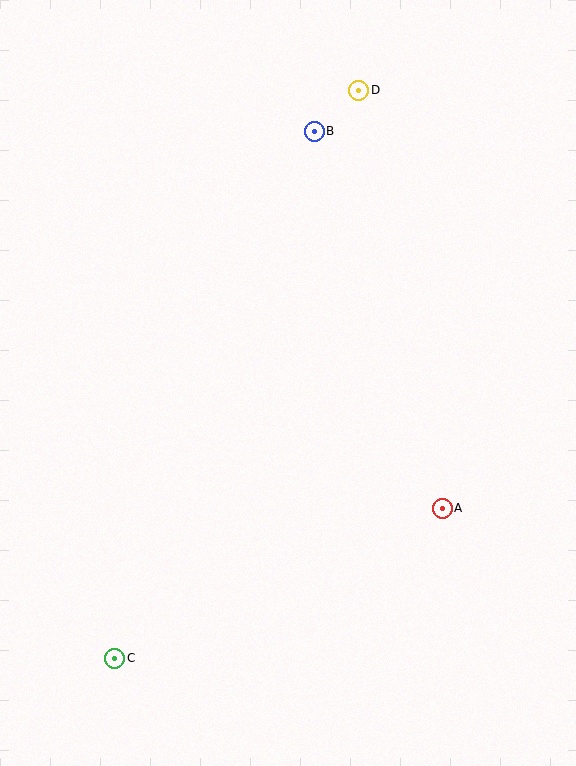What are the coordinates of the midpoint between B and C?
The midpoint between B and C is at (215, 395).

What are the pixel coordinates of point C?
Point C is at (115, 658).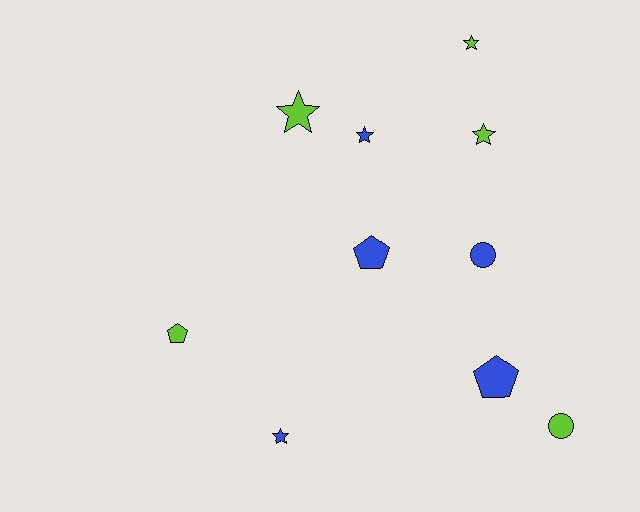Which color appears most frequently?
Blue, with 5 objects.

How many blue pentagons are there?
There are 2 blue pentagons.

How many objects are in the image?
There are 10 objects.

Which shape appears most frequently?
Star, with 5 objects.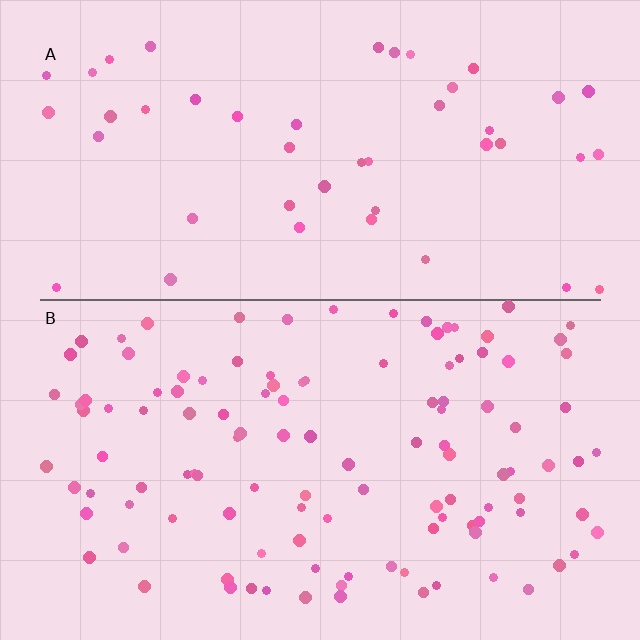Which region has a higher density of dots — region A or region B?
B (the bottom).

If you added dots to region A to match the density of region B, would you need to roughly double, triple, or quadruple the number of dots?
Approximately triple.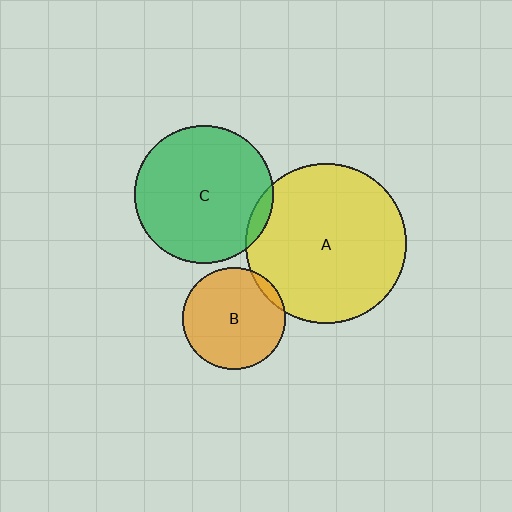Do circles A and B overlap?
Yes.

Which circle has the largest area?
Circle A (yellow).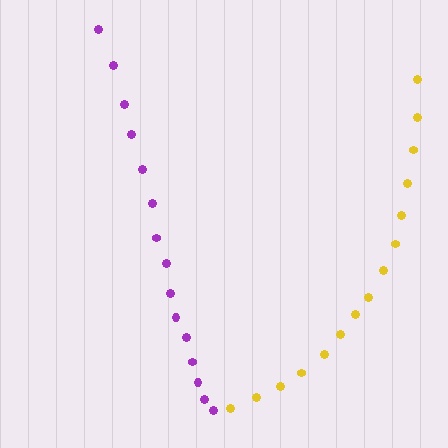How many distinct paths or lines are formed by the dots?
There are 2 distinct paths.